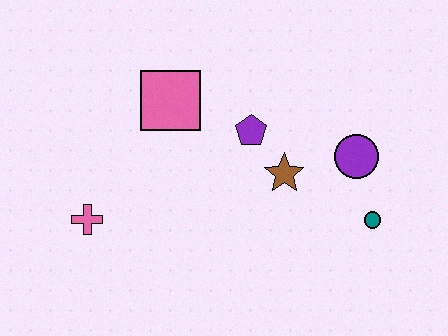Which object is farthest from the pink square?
The teal circle is farthest from the pink square.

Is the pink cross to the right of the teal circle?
No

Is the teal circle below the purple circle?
Yes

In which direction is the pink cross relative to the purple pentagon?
The pink cross is to the left of the purple pentagon.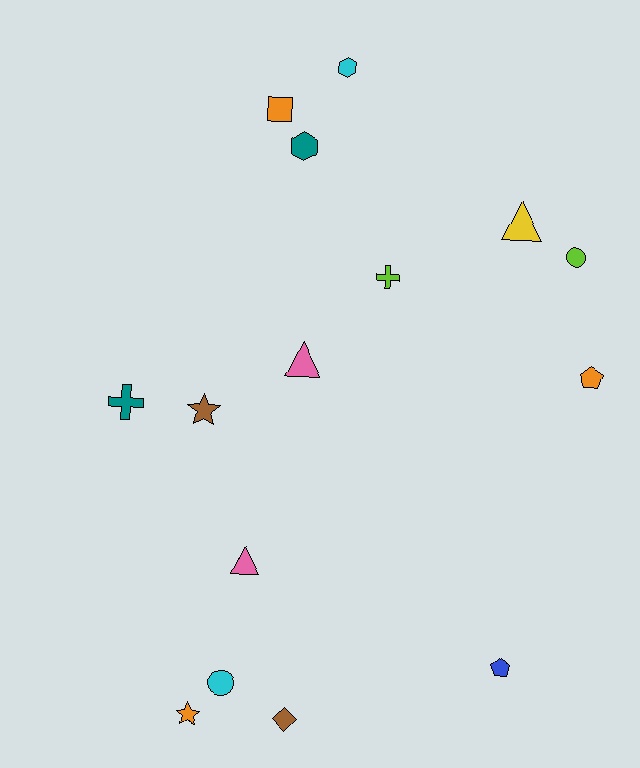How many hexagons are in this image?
There are 2 hexagons.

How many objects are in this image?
There are 15 objects.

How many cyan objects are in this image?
There are 2 cyan objects.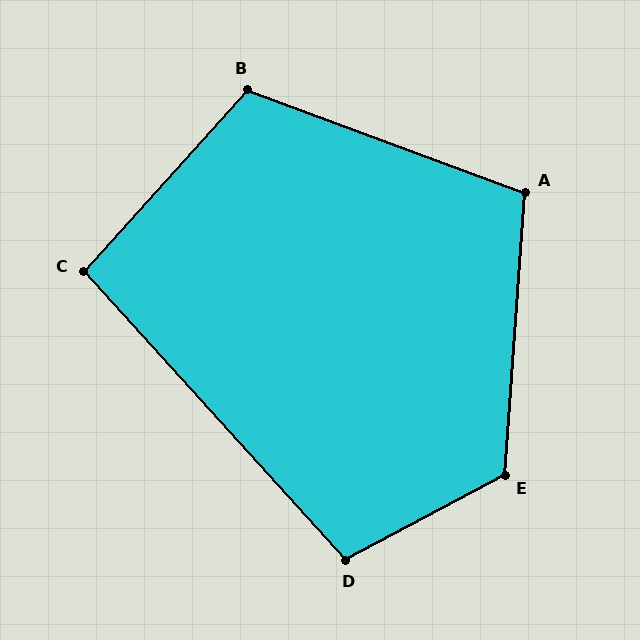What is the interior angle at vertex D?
Approximately 104 degrees (obtuse).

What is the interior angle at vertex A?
Approximately 106 degrees (obtuse).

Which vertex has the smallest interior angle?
C, at approximately 96 degrees.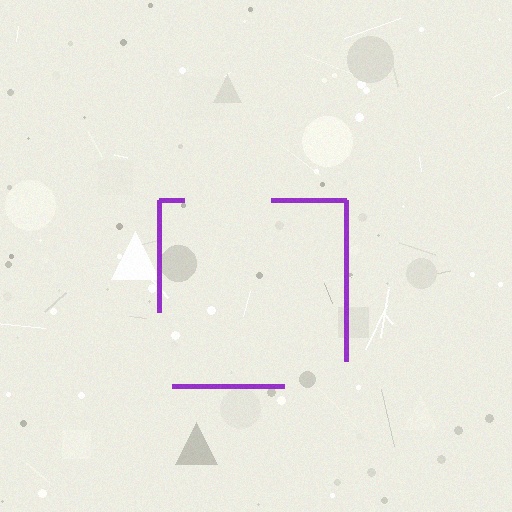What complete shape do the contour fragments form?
The contour fragments form a square.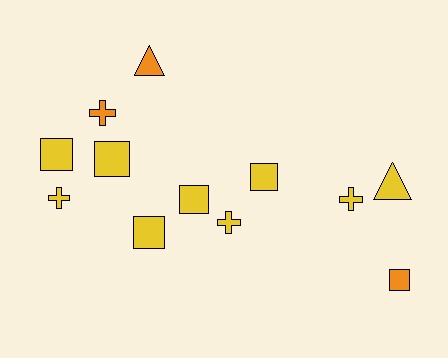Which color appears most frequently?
Yellow, with 9 objects.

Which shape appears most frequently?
Square, with 6 objects.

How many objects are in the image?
There are 12 objects.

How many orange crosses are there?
There is 1 orange cross.